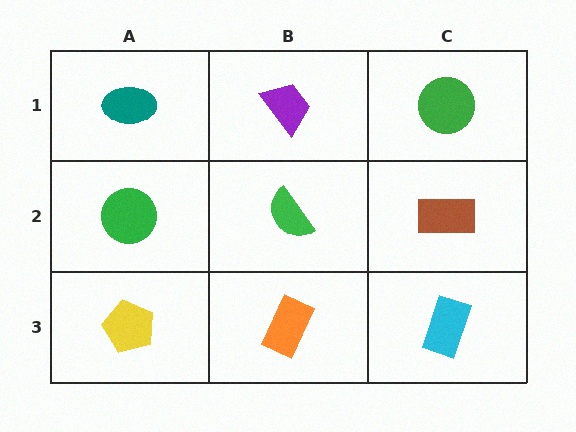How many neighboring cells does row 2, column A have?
3.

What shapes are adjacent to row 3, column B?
A green semicircle (row 2, column B), a yellow pentagon (row 3, column A), a cyan rectangle (row 3, column C).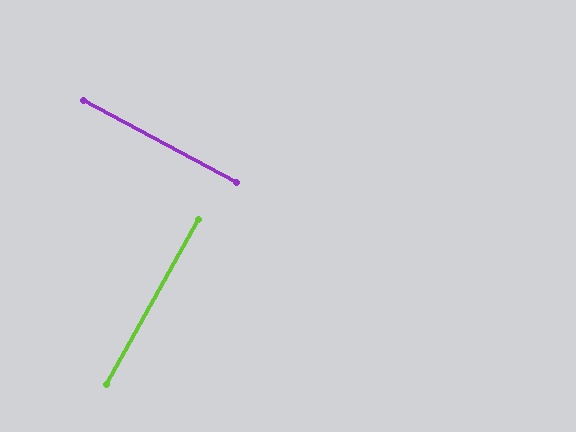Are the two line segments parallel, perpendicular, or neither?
Perpendicular — they meet at approximately 89°.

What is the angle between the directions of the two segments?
Approximately 89 degrees.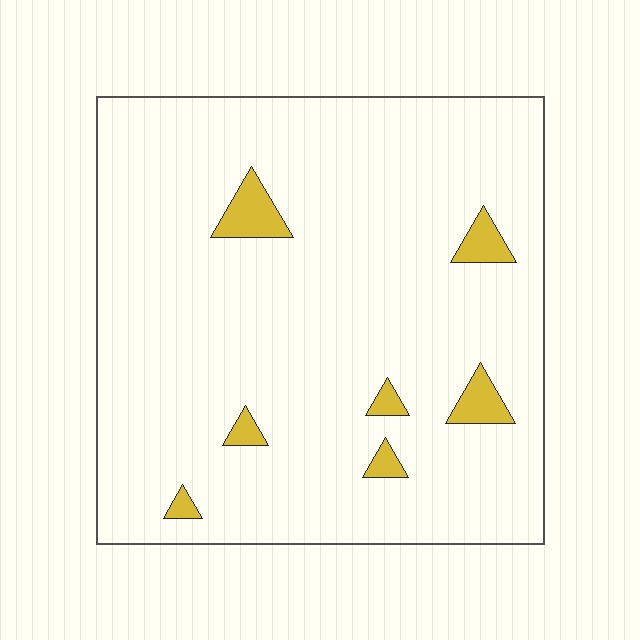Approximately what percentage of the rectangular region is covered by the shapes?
Approximately 5%.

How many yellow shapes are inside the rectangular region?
7.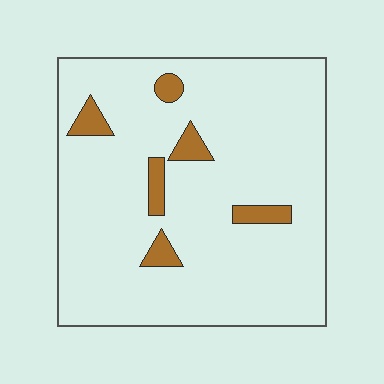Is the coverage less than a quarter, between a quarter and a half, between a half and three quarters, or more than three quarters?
Less than a quarter.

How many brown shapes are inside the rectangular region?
6.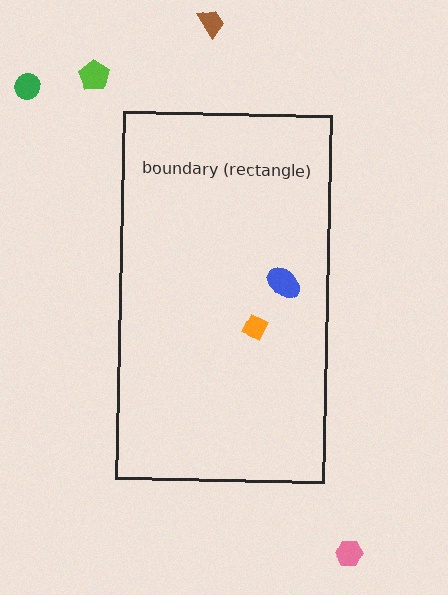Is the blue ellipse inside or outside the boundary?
Inside.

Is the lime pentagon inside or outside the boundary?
Outside.